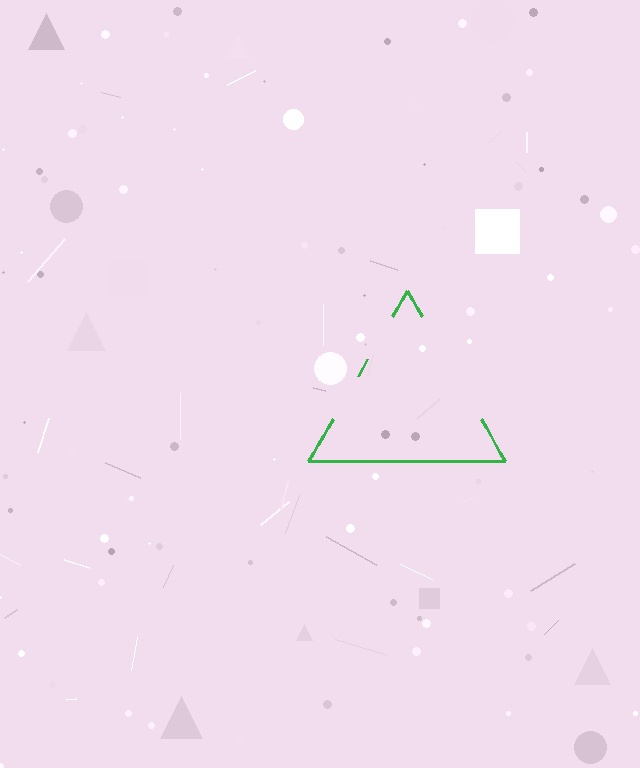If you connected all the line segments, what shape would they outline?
They would outline a triangle.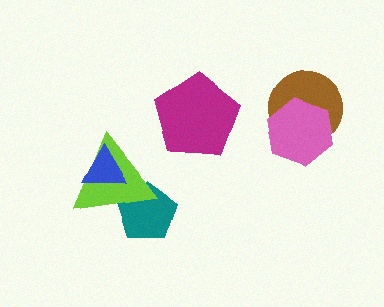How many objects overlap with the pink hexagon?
1 object overlaps with the pink hexagon.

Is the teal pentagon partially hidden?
Yes, it is partially covered by another shape.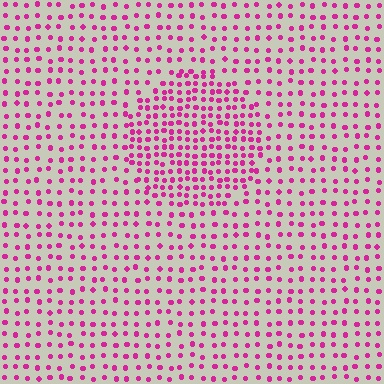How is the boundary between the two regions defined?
The boundary is defined by a change in element density (approximately 1.9x ratio). All elements are the same color, size, and shape.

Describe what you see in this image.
The image contains small magenta elements arranged at two different densities. A circle-shaped region is visible where the elements are more densely packed than the surrounding area.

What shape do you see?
I see a circle.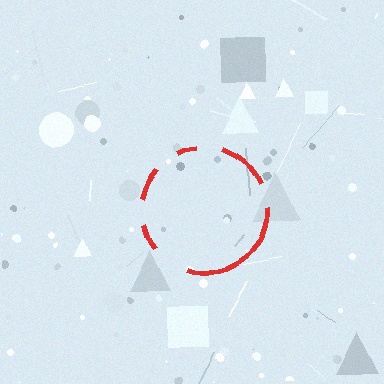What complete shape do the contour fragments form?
The contour fragments form a circle.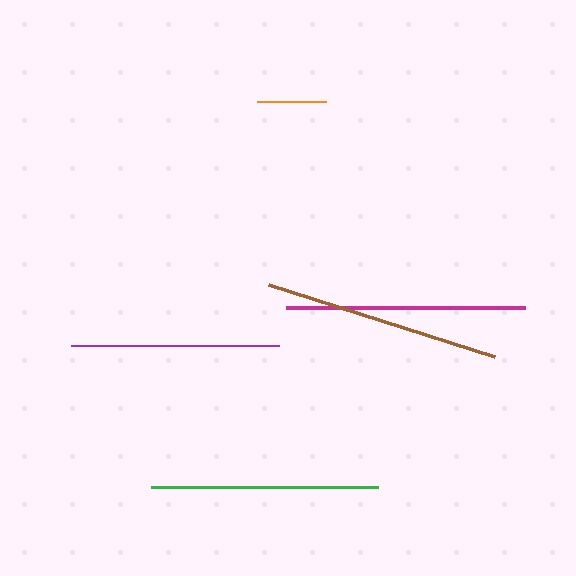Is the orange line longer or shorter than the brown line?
The brown line is longer than the orange line.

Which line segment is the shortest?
The orange line is the shortest at approximately 69 pixels.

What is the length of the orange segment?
The orange segment is approximately 69 pixels long.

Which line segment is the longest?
The magenta line is the longest at approximately 239 pixels.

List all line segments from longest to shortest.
From longest to shortest: magenta, brown, green, purple, orange.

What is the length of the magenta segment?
The magenta segment is approximately 239 pixels long.